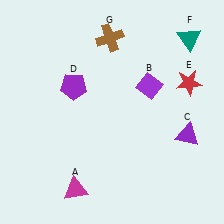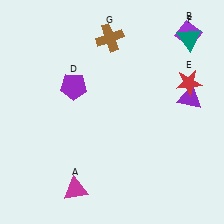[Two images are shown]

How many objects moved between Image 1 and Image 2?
2 objects moved between the two images.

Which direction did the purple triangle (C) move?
The purple triangle (C) moved up.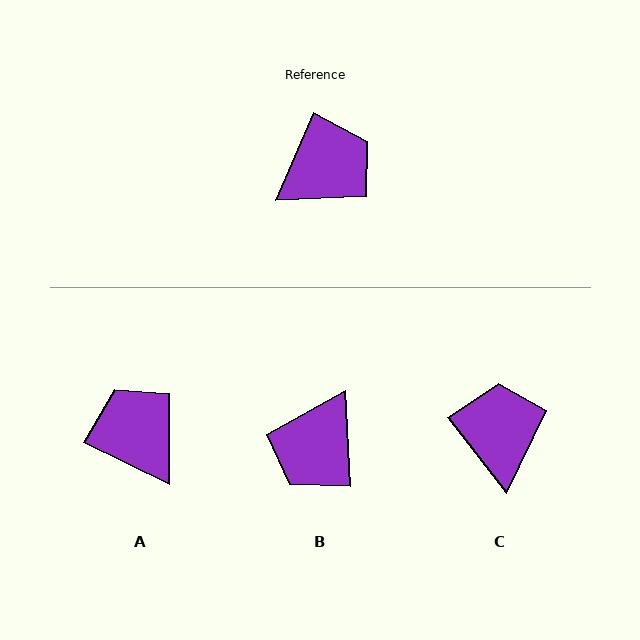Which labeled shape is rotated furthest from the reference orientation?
B, about 154 degrees away.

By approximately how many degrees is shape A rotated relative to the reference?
Approximately 88 degrees counter-clockwise.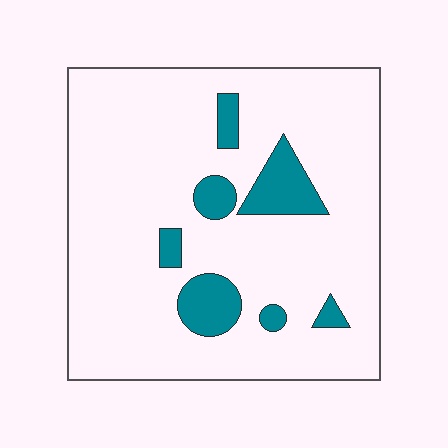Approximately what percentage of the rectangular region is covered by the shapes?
Approximately 10%.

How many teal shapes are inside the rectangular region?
7.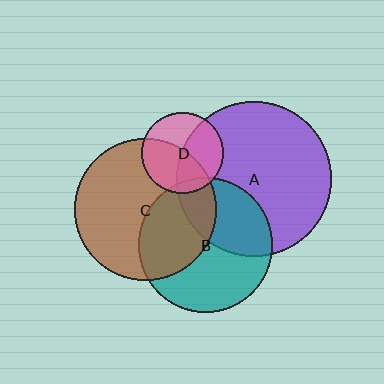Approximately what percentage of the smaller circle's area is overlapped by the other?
Approximately 40%.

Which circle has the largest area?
Circle A (purple).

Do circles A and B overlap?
Yes.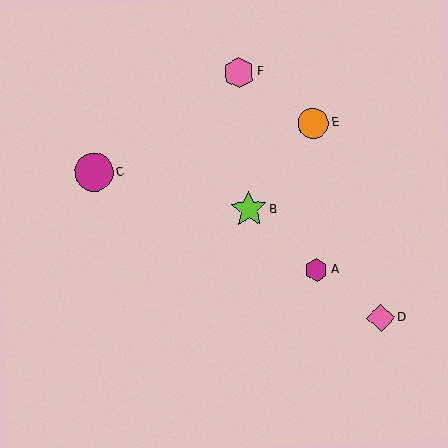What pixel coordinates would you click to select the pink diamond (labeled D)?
Click at (381, 318) to select the pink diamond D.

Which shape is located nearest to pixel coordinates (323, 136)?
The orange circle (labeled E) at (313, 123) is nearest to that location.